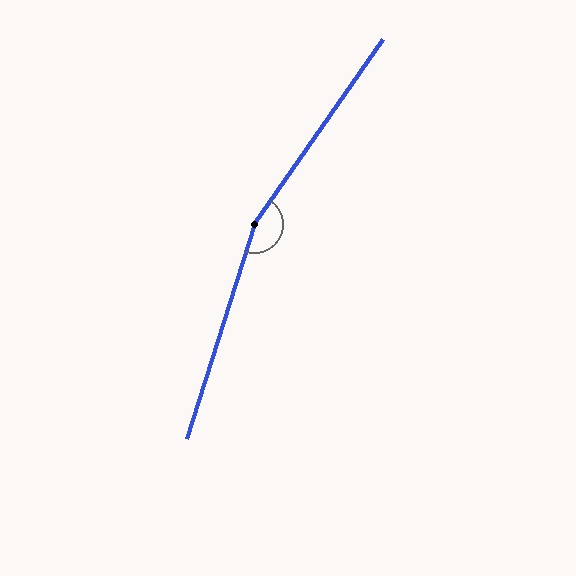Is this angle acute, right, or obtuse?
It is obtuse.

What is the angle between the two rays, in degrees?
Approximately 163 degrees.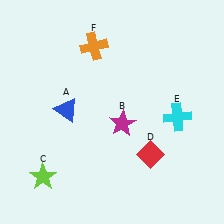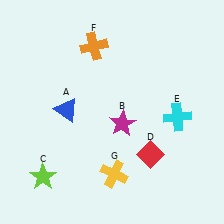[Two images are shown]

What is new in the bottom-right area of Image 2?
A yellow cross (G) was added in the bottom-right area of Image 2.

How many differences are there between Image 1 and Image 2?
There is 1 difference between the two images.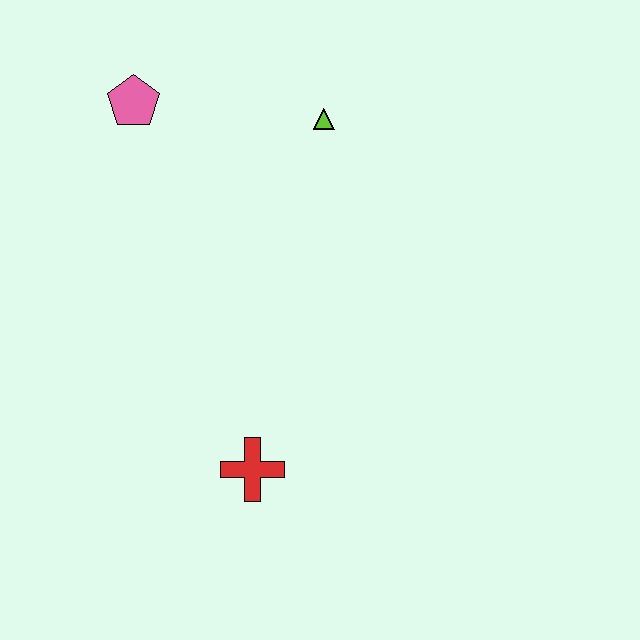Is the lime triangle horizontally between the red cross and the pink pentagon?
No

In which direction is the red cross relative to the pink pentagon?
The red cross is below the pink pentagon.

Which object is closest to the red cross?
The lime triangle is closest to the red cross.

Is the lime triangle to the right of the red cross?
Yes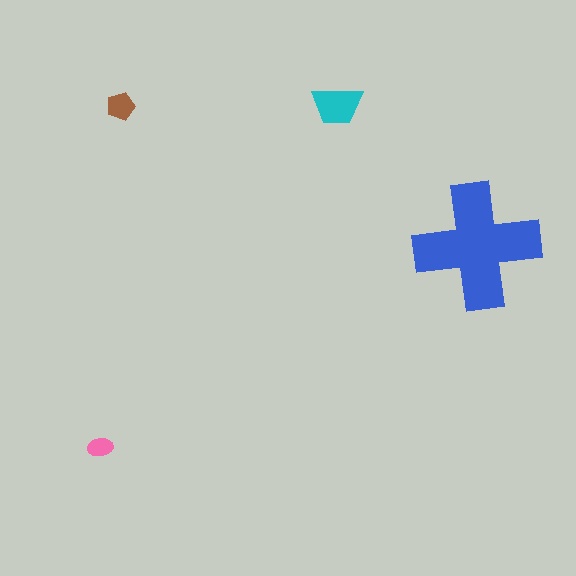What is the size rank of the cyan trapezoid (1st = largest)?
2nd.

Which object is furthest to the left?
The pink ellipse is leftmost.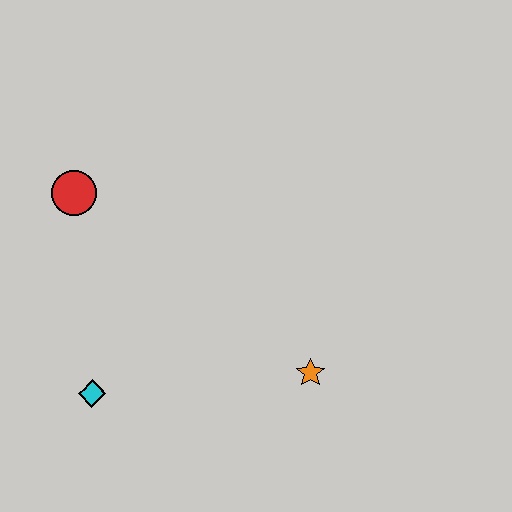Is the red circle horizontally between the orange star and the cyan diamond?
No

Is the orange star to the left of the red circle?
No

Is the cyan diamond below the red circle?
Yes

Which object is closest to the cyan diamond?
The red circle is closest to the cyan diamond.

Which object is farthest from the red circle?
The orange star is farthest from the red circle.